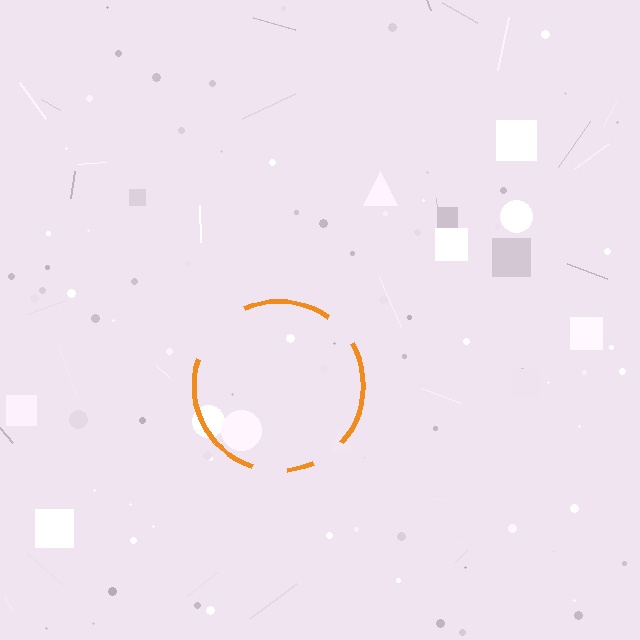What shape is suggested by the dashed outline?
The dashed outline suggests a circle.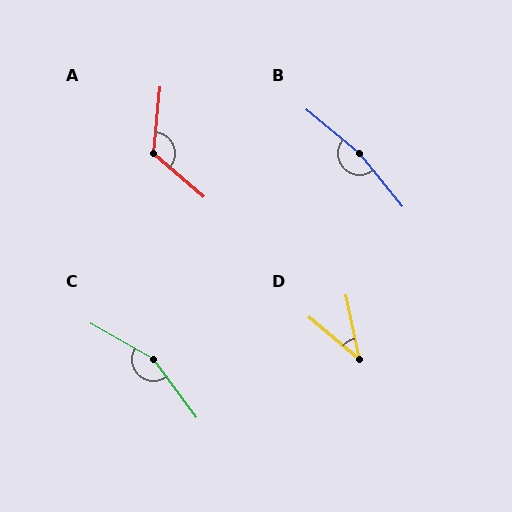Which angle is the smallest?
D, at approximately 38 degrees.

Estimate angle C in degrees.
Approximately 156 degrees.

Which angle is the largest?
B, at approximately 169 degrees.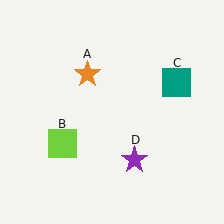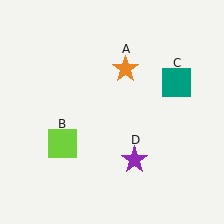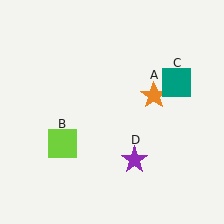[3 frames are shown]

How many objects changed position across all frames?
1 object changed position: orange star (object A).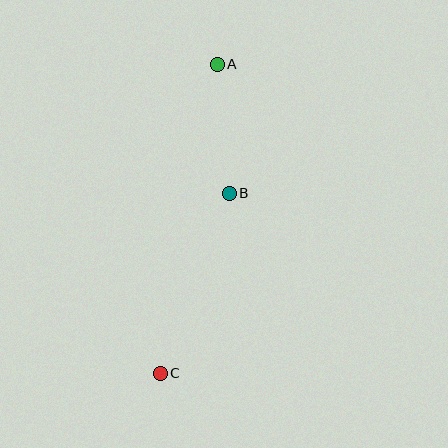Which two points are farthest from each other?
Points A and C are farthest from each other.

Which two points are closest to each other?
Points A and B are closest to each other.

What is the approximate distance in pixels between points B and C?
The distance between B and C is approximately 193 pixels.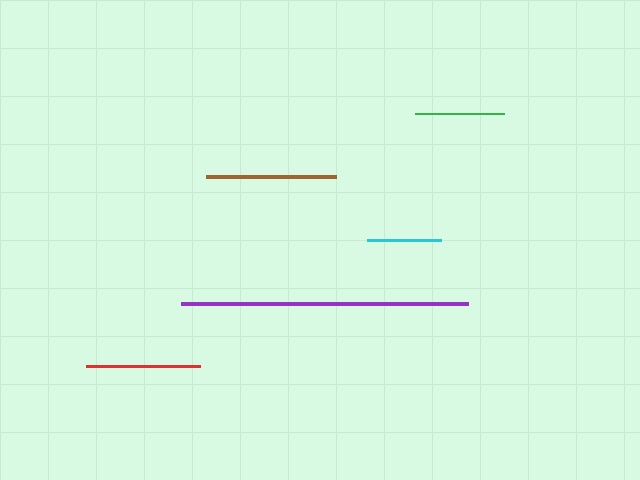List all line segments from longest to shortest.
From longest to shortest: purple, brown, red, green, cyan.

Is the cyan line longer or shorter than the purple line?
The purple line is longer than the cyan line.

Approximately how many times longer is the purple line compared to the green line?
The purple line is approximately 3.2 times the length of the green line.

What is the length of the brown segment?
The brown segment is approximately 129 pixels long.